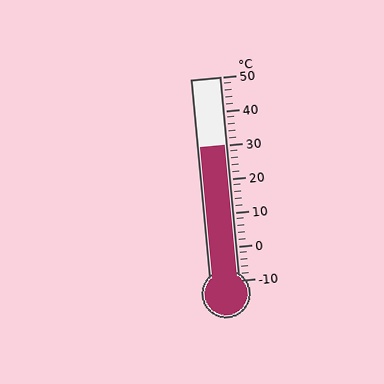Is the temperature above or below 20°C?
The temperature is above 20°C.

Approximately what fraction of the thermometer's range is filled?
The thermometer is filled to approximately 65% of its range.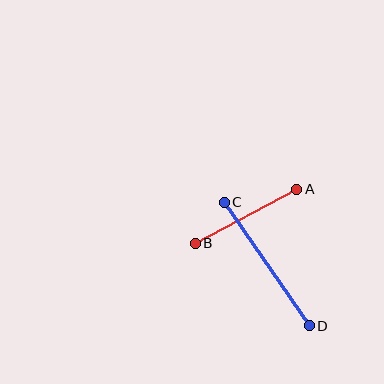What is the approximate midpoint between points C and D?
The midpoint is at approximately (267, 264) pixels.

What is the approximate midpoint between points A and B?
The midpoint is at approximately (246, 216) pixels.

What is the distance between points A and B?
The distance is approximately 115 pixels.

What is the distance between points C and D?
The distance is approximately 150 pixels.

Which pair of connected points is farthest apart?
Points C and D are farthest apart.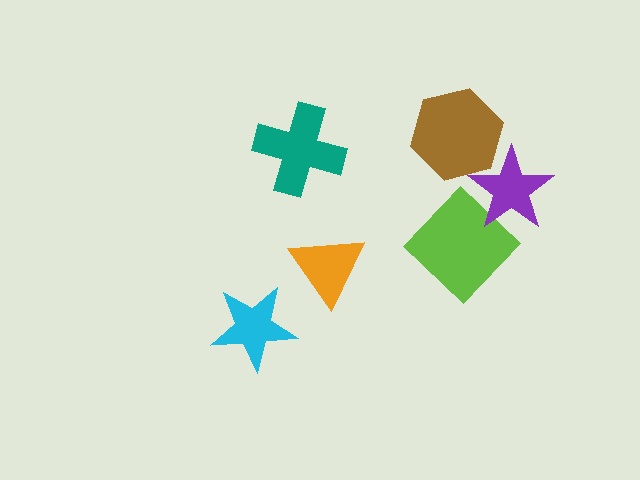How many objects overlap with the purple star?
2 objects overlap with the purple star.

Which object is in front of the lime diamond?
The purple star is in front of the lime diamond.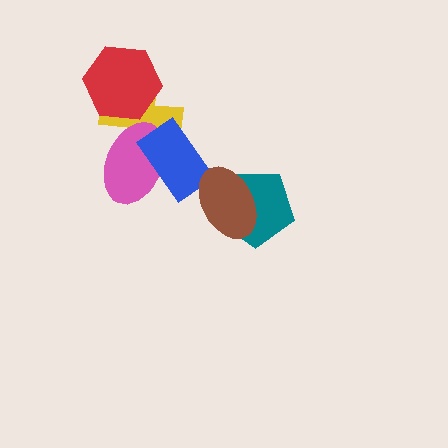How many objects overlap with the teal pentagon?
1 object overlaps with the teal pentagon.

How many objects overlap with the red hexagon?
1 object overlaps with the red hexagon.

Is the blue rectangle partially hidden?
Yes, it is partially covered by another shape.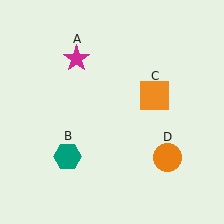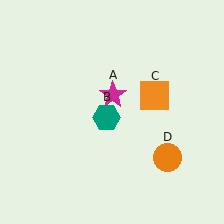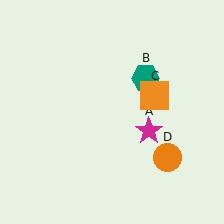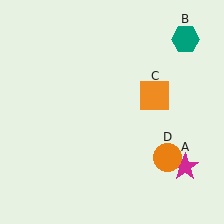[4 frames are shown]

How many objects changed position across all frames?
2 objects changed position: magenta star (object A), teal hexagon (object B).